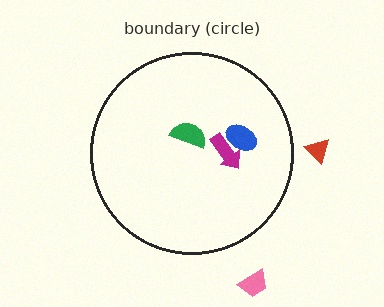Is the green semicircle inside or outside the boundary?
Inside.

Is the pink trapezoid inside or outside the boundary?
Outside.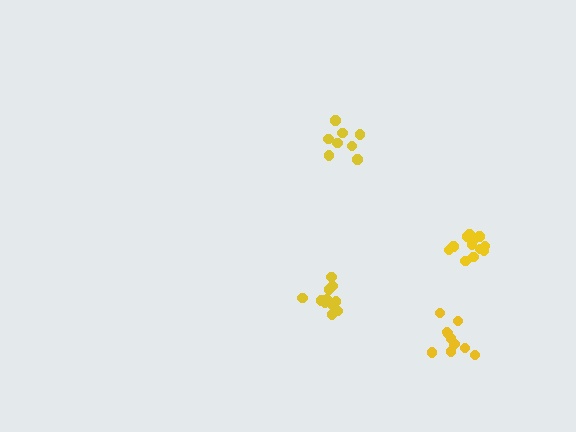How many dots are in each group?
Group 1: 8 dots, Group 2: 10 dots, Group 3: 12 dots, Group 4: 11 dots (41 total).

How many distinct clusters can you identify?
There are 4 distinct clusters.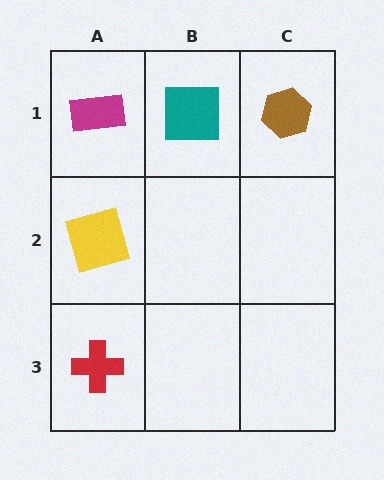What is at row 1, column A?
A magenta rectangle.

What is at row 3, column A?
A red cross.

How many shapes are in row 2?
1 shape.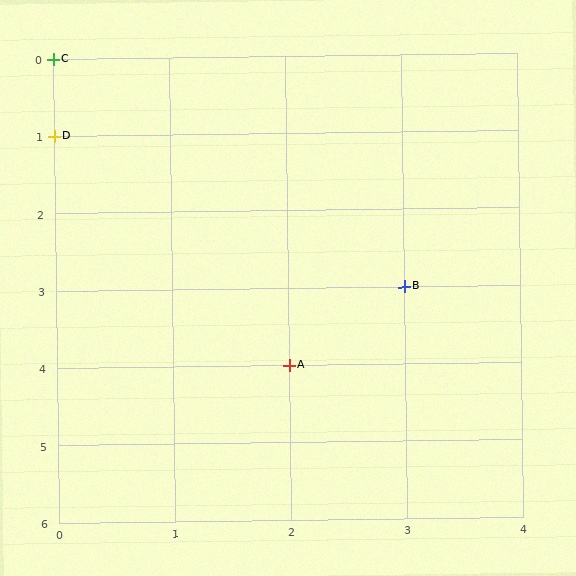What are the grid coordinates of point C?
Point C is at grid coordinates (0, 0).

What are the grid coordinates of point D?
Point D is at grid coordinates (0, 1).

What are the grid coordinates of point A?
Point A is at grid coordinates (2, 4).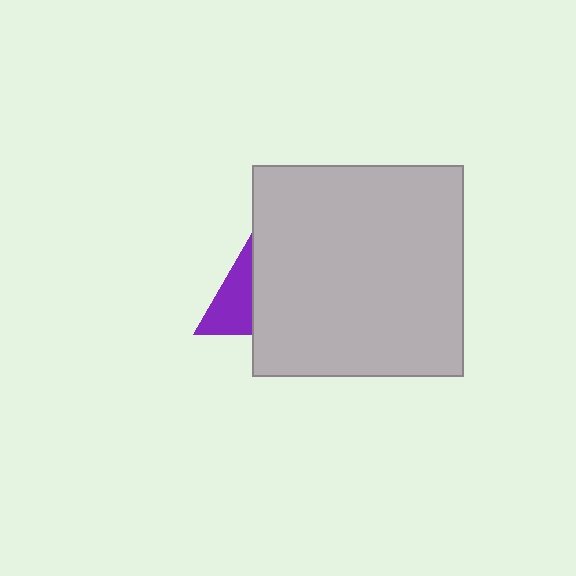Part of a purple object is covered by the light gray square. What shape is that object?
It is a triangle.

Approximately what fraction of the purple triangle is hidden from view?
Roughly 61% of the purple triangle is hidden behind the light gray square.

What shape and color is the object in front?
The object in front is a light gray square.